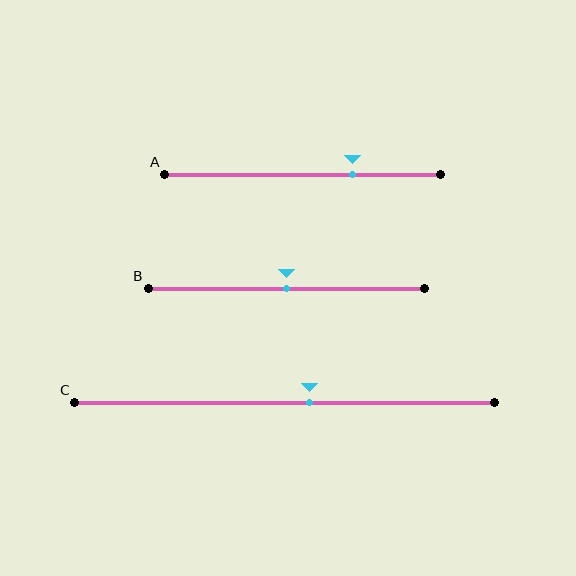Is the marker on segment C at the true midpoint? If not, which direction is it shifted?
No, the marker on segment C is shifted to the right by about 6% of the segment length.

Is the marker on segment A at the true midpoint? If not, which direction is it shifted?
No, the marker on segment A is shifted to the right by about 18% of the segment length.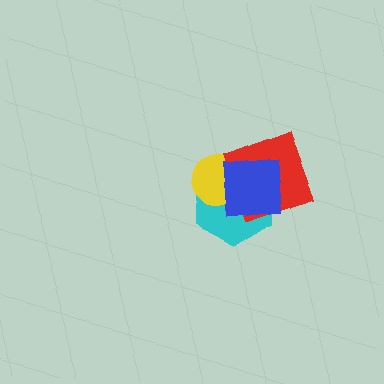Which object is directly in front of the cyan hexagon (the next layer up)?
The yellow circle is directly in front of the cyan hexagon.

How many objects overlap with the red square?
3 objects overlap with the red square.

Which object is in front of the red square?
The blue square is in front of the red square.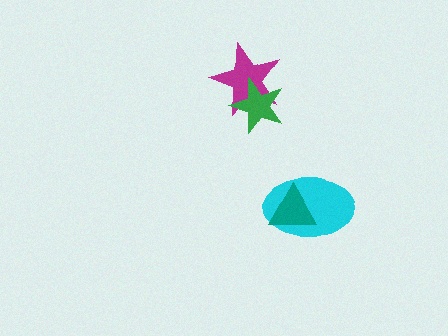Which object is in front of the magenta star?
The green star is in front of the magenta star.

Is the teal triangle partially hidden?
No, no other shape covers it.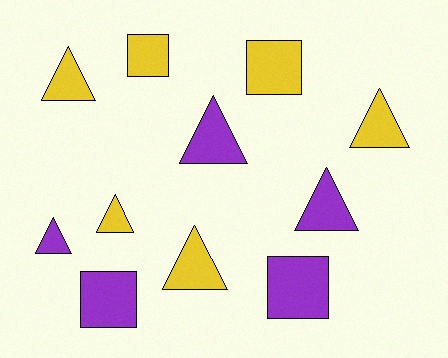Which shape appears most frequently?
Triangle, with 7 objects.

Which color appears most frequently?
Yellow, with 6 objects.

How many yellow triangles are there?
There are 4 yellow triangles.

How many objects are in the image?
There are 11 objects.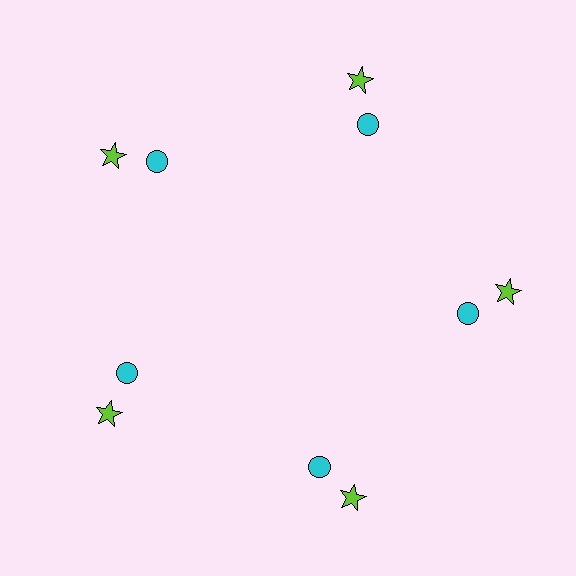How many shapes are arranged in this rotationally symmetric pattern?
There are 10 shapes, arranged in 5 groups of 2.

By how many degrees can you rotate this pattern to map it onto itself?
The pattern maps onto itself every 72 degrees of rotation.